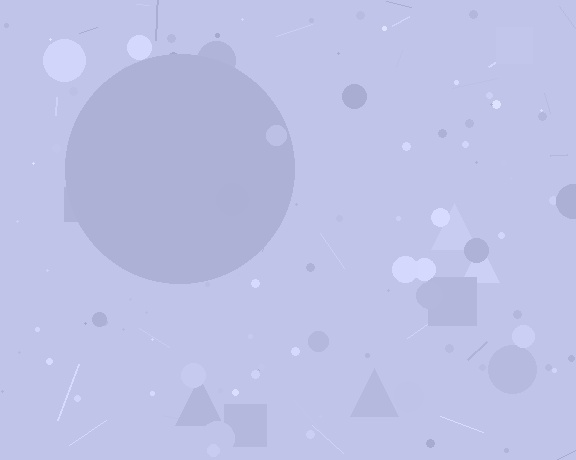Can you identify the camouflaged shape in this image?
The camouflaged shape is a circle.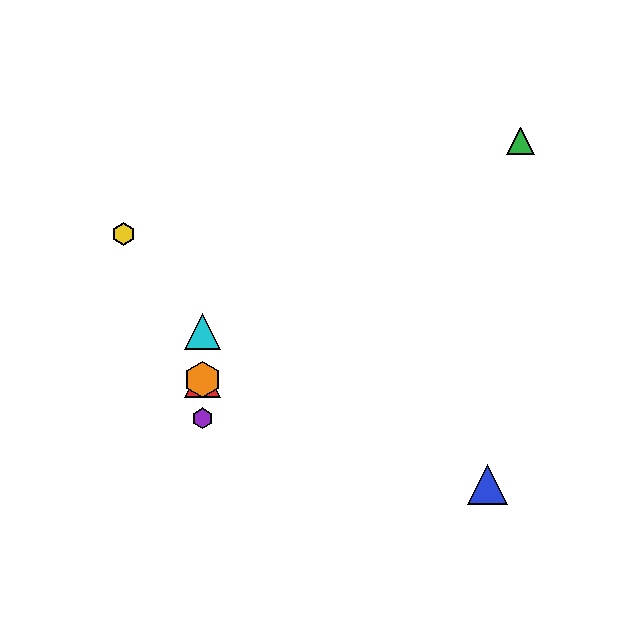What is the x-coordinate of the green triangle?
The green triangle is at x≈521.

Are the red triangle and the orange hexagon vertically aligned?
Yes, both are at x≈203.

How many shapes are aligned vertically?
4 shapes (the red triangle, the purple hexagon, the orange hexagon, the cyan triangle) are aligned vertically.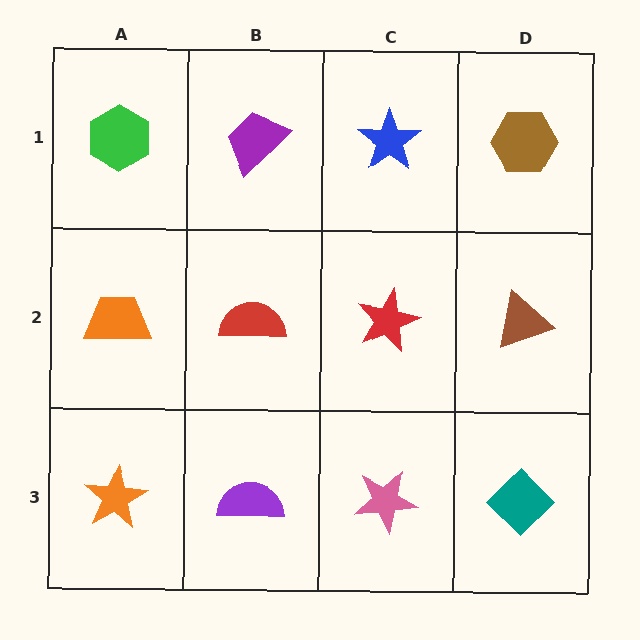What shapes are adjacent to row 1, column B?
A red semicircle (row 2, column B), a green hexagon (row 1, column A), a blue star (row 1, column C).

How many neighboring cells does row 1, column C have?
3.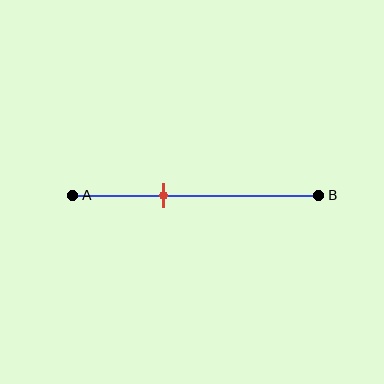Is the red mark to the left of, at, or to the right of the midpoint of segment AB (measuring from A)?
The red mark is to the left of the midpoint of segment AB.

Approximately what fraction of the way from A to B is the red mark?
The red mark is approximately 35% of the way from A to B.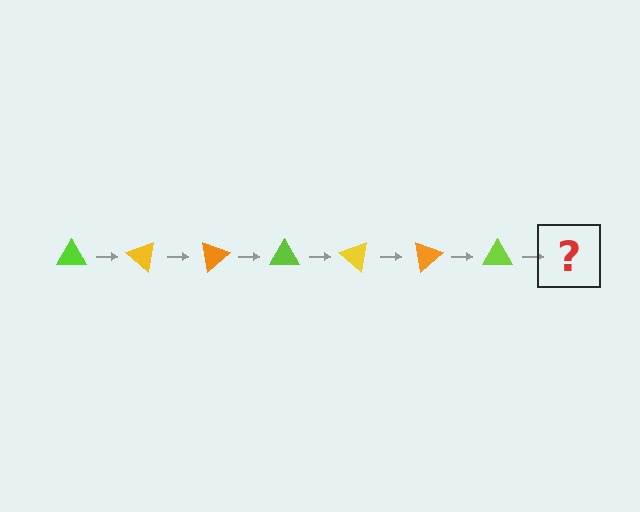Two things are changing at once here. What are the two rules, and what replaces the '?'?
The two rules are that it rotates 40 degrees each step and the color cycles through lime, yellow, and orange. The '?' should be a yellow triangle, rotated 280 degrees from the start.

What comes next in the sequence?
The next element should be a yellow triangle, rotated 280 degrees from the start.